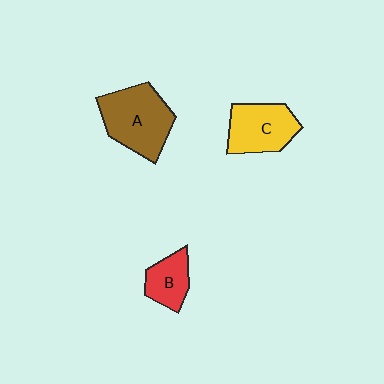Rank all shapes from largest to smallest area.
From largest to smallest: A (brown), C (yellow), B (red).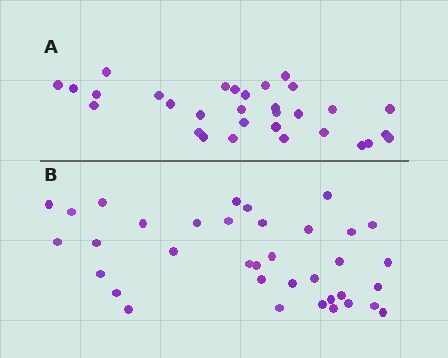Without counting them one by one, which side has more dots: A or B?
Region B (the bottom region) has more dots.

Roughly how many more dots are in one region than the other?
Region B has about 5 more dots than region A.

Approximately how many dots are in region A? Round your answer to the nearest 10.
About 30 dots. (The exact count is 31, which rounds to 30.)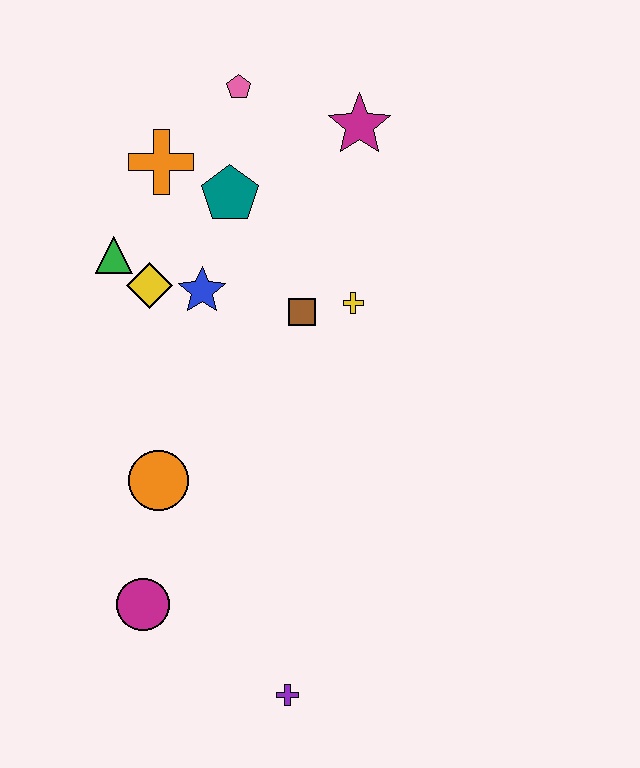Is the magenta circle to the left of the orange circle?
Yes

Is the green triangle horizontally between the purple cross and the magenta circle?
No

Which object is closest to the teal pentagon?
The orange cross is closest to the teal pentagon.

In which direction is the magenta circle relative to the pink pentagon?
The magenta circle is below the pink pentagon.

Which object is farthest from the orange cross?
The purple cross is farthest from the orange cross.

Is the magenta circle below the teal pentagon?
Yes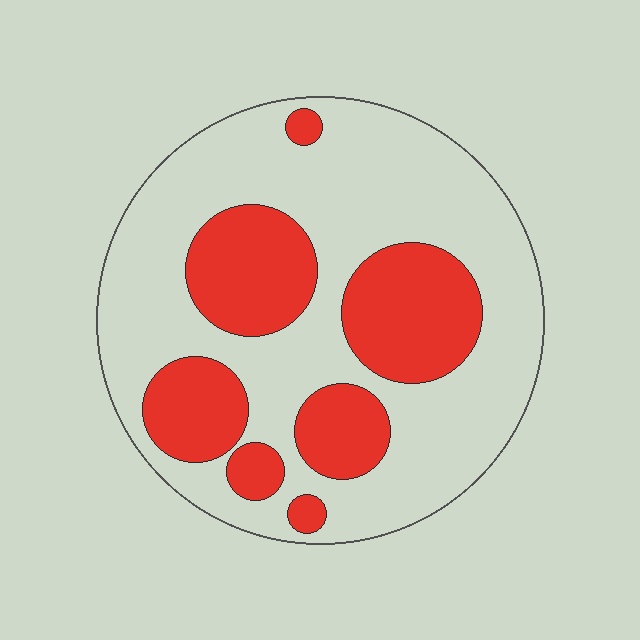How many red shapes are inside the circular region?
7.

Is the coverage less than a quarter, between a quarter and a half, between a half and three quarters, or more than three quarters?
Between a quarter and a half.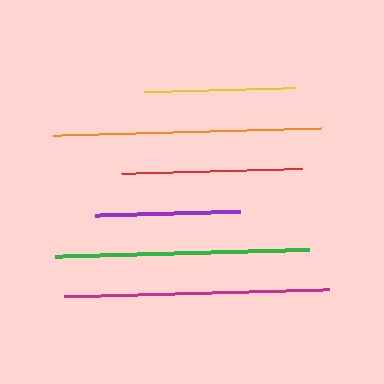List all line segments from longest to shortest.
From longest to shortest: orange, magenta, green, red, yellow, purple.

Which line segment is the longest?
The orange line is the longest at approximately 268 pixels.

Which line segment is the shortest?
The purple line is the shortest at approximately 145 pixels.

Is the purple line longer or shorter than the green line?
The green line is longer than the purple line.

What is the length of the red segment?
The red segment is approximately 181 pixels long.